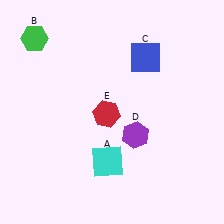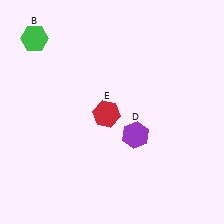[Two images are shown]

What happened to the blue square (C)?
The blue square (C) was removed in Image 2. It was in the top-right area of Image 1.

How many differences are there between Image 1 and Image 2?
There are 2 differences between the two images.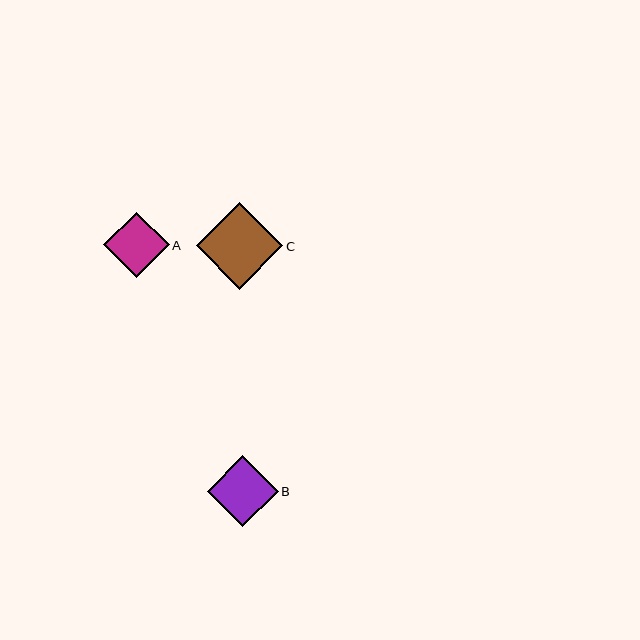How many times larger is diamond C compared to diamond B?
Diamond C is approximately 1.2 times the size of diamond B.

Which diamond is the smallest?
Diamond A is the smallest with a size of approximately 65 pixels.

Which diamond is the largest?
Diamond C is the largest with a size of approximately 87 pixels.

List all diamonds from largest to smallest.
From largest to smallest: C, B, A.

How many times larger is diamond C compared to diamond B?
Diamond C is approximately 1.2 times the size of diamond B.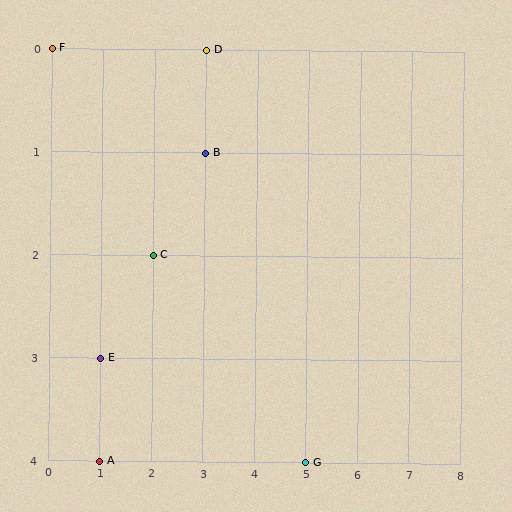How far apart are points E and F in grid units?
Points E and F are 1 column and 3 rows apart (about 3.2 grid units diagonally).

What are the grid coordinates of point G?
Point G is at grid coordinates (5, 4).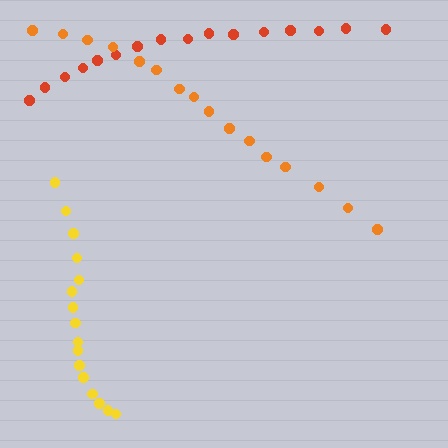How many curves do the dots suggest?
There are 3 distinct paths.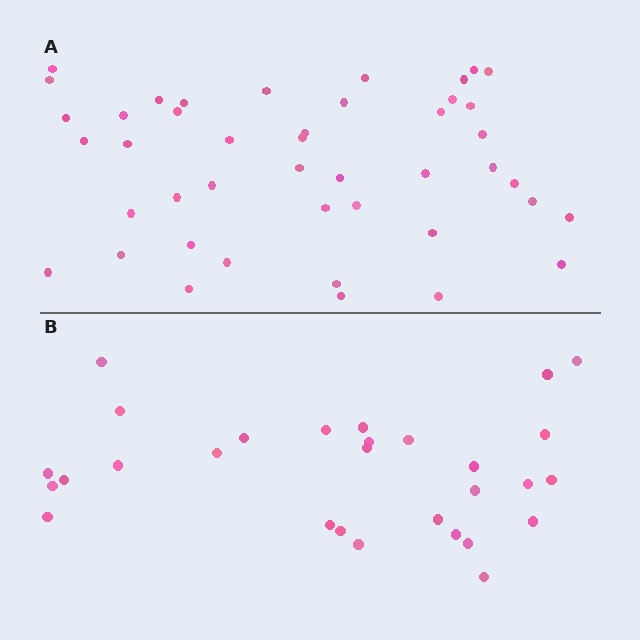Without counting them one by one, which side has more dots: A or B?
Region A (the top region) has more dots.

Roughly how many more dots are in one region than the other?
Region A has approximately 15 more dots than region B.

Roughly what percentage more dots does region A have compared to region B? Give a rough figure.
About 50% more.